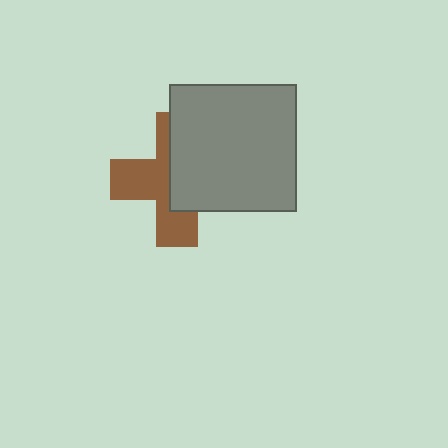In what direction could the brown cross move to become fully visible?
The brown cross could move left. That would shift it out from behind the gray square entirely.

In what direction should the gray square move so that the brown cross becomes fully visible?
The gray square should move right. That is the shortest direction to clear the overlap and leave the brown cross fully visible.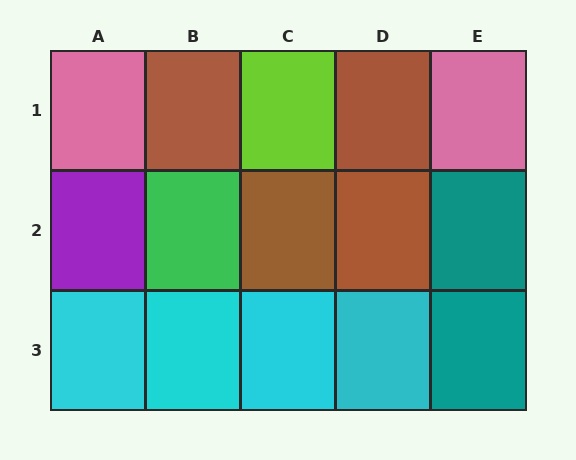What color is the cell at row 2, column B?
Green.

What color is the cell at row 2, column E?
Teal.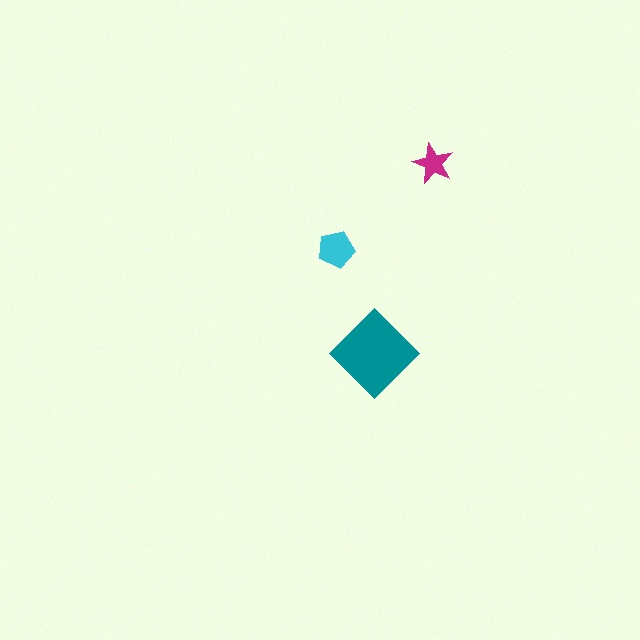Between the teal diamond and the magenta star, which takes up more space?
The teal diamond.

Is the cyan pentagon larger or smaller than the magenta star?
Larger.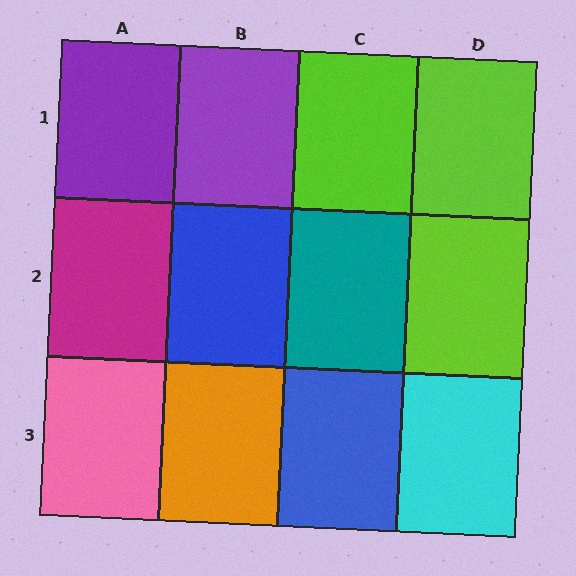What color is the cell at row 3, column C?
Blue.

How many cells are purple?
2 cells are purple.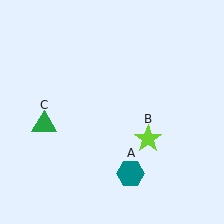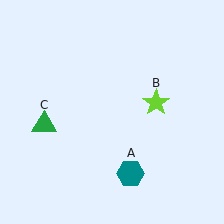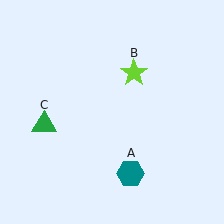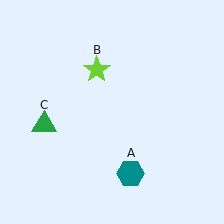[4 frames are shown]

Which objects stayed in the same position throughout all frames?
Teal hexagon (object A) and green triangle (object C) remained stationary.